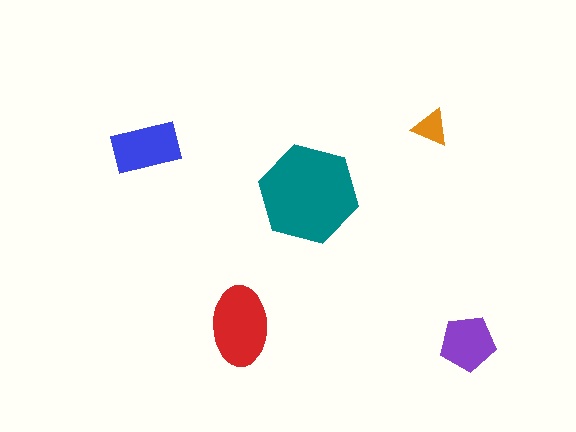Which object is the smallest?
The orange triangle.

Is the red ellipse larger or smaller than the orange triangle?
Larger.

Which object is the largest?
The teal hexagon.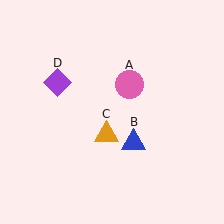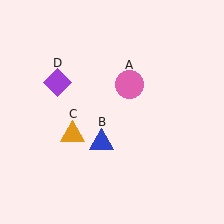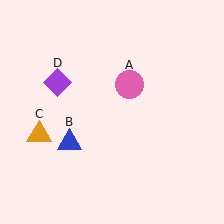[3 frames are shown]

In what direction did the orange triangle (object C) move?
The orange triangle (object C) moved left.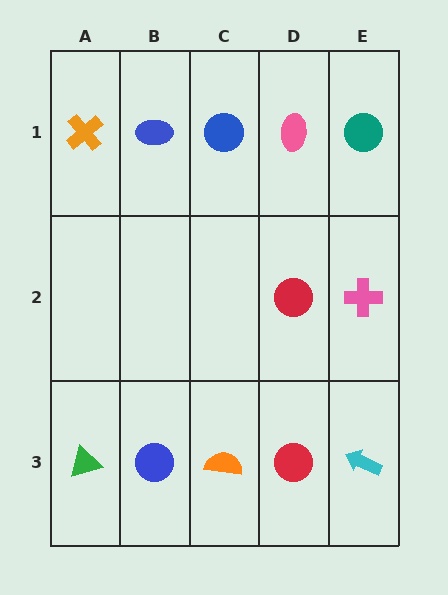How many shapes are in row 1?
5 shapes.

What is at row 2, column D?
A red circle.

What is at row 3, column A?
A green triangle.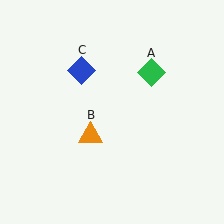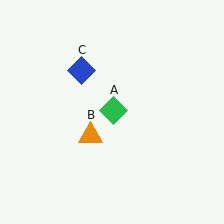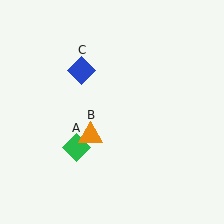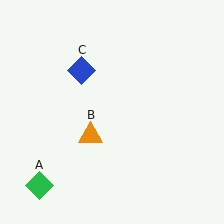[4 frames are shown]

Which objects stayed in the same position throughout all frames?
Orange triangle (object B) and blue diamond (object C) remained stationary.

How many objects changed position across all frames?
1 object changed position: green diamond (object A).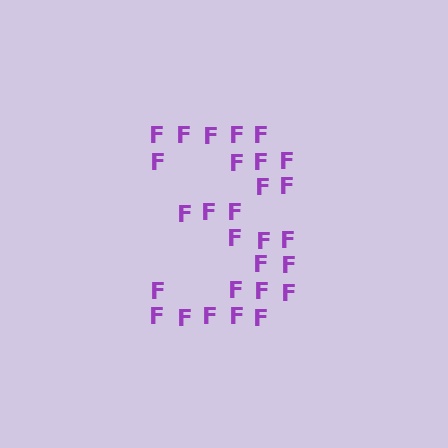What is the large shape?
The large shape is the digit 3.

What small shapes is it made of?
It is made of small letter F's.